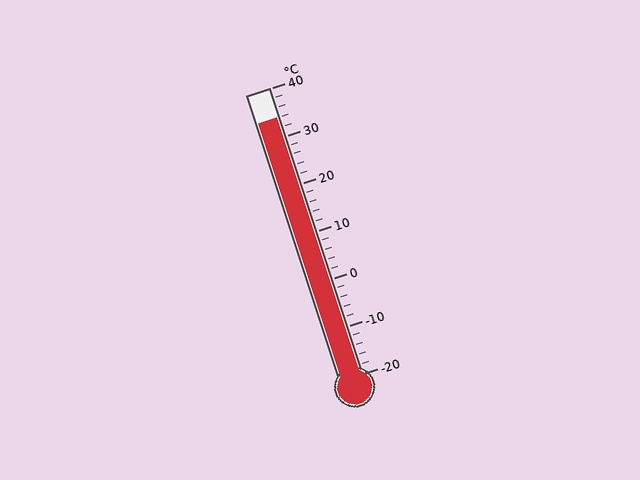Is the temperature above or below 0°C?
The temperature is above 0°C.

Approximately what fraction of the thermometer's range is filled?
The thermometer is filled to approximately 90% of its range.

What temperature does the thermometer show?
The thermometer shows approximately 34°C.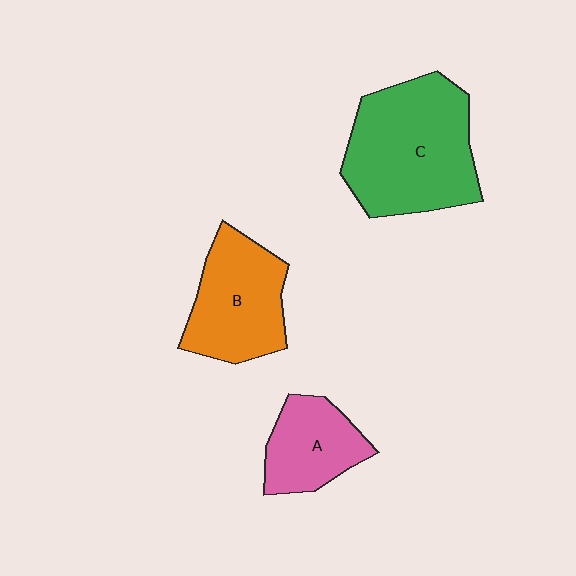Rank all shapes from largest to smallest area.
From largest to smallest: C (green), B (orange), A (pink).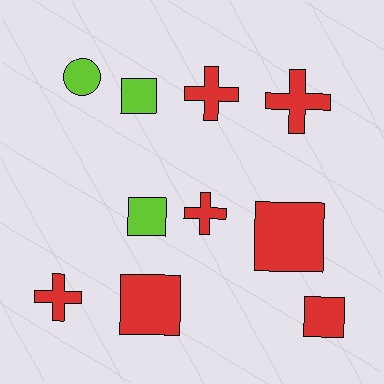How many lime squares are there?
There are 2 lime squares.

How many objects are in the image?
There are 10 objects.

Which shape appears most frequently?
Square, with 5 objects.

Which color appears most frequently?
Red, with 7 objects.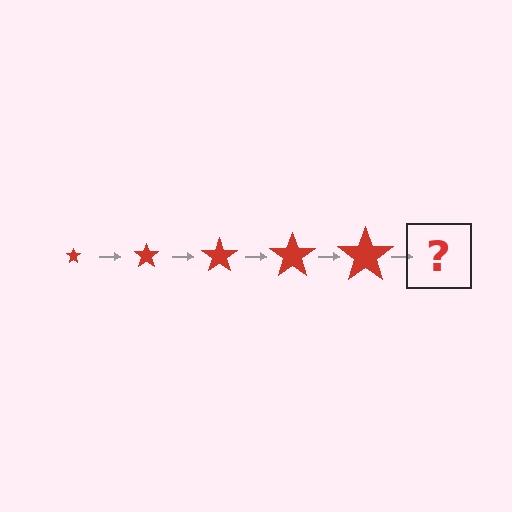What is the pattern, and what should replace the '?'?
The pattern is that the star gets progressively larger each step. The '?' should be a red star, larger than the previous one.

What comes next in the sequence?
The next element should be a red star, larger than the previous one.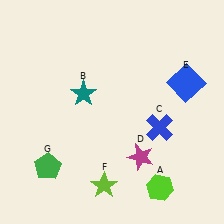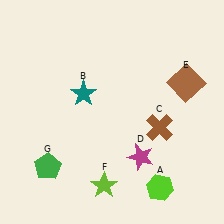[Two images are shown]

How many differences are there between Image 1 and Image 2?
There are 2 differences between the two images.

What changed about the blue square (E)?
In Image 1, E is blue. In Image 2, it changed to brown.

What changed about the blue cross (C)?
In Image 1, C is blue. In Image 2, it changed to brown.